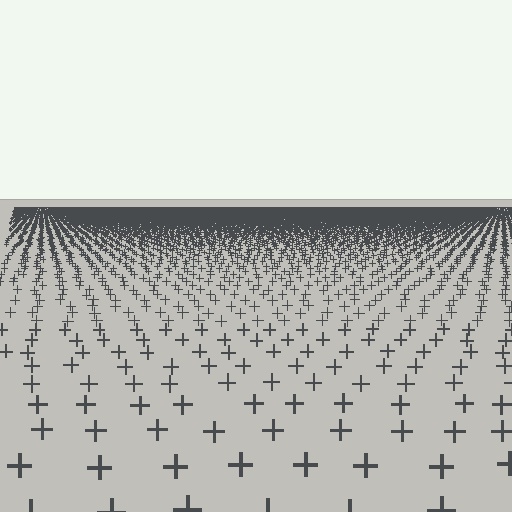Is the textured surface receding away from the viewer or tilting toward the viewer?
The surface is receding away from the viewer. Texture elements get smaller and denser toward the top.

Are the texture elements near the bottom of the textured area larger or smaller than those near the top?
Larger. Near the bottom, elements are closer to the viewer and appear at a bigger on-screen size.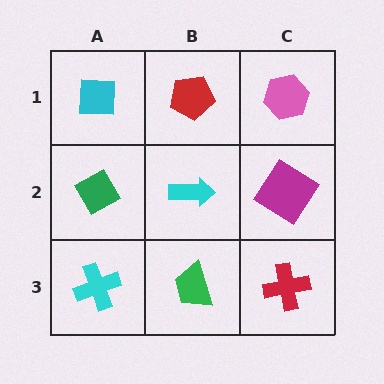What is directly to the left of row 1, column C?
A red pentagon.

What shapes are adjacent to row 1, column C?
A magenta diamond (row 2, column C), a red pentagon (row 1, column B).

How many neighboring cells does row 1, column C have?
2.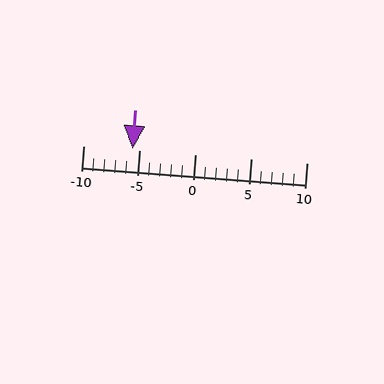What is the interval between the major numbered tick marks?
The major tick marks are spaced 5 units apart.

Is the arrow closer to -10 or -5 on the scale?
The arrow is closer to -5.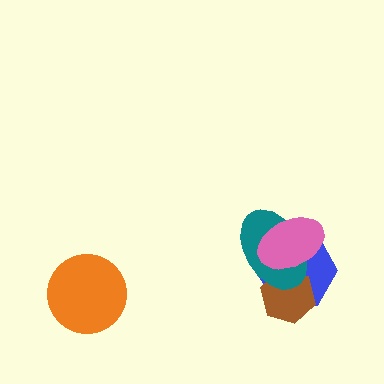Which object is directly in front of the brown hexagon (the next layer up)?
The teal ellipse is directly in front of the brown hexagon.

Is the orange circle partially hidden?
No, no other shape covers it.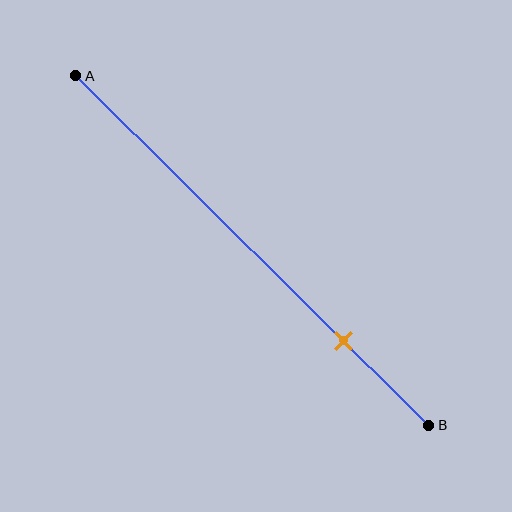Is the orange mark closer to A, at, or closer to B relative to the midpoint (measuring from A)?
The orange mark is closer to point B than the midpoint of segment AB.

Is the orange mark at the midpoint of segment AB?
No, the mark is at about 75% from A, not at the 50% midpoint.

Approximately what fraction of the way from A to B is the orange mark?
The orange mark is approximately 75% of the way from A to B.